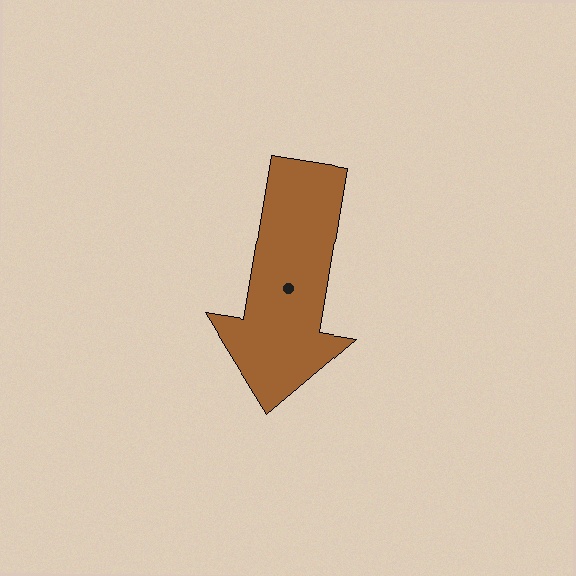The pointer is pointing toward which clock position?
Roughly 6 o'clock.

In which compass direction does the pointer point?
South.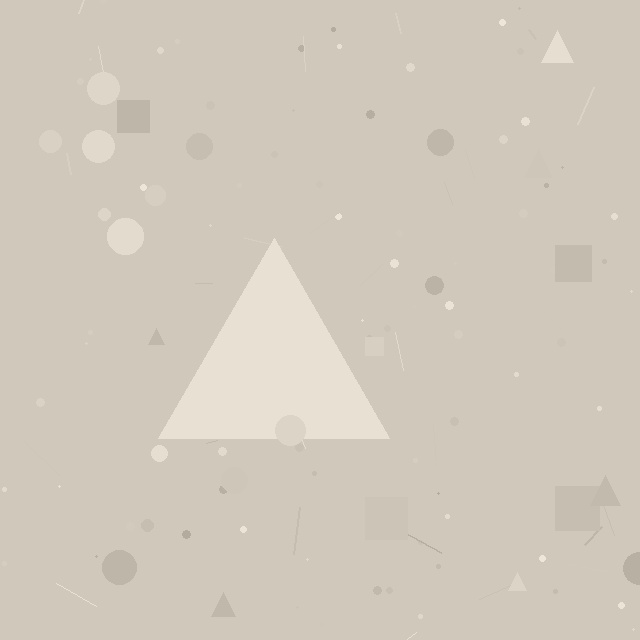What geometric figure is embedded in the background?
A triangle is embedded in the background.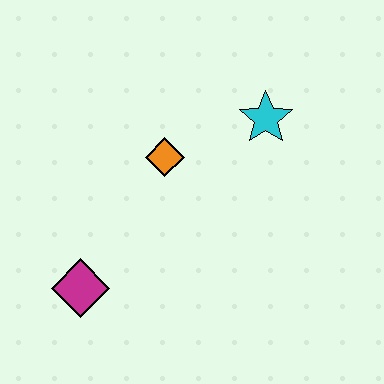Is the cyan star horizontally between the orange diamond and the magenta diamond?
No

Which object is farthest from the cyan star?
The magenta diamond is farthest from the cyan star.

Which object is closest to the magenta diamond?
The orange diamond is closest to the magenta diamond.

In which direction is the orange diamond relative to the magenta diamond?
The orange diamond is above the magenta diamond.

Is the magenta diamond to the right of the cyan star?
No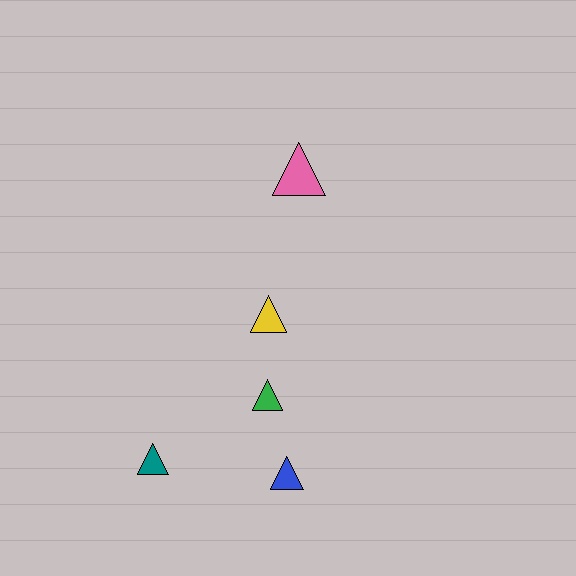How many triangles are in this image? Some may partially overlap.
There are 5 triangles.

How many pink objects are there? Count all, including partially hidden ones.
There is 1 pink object.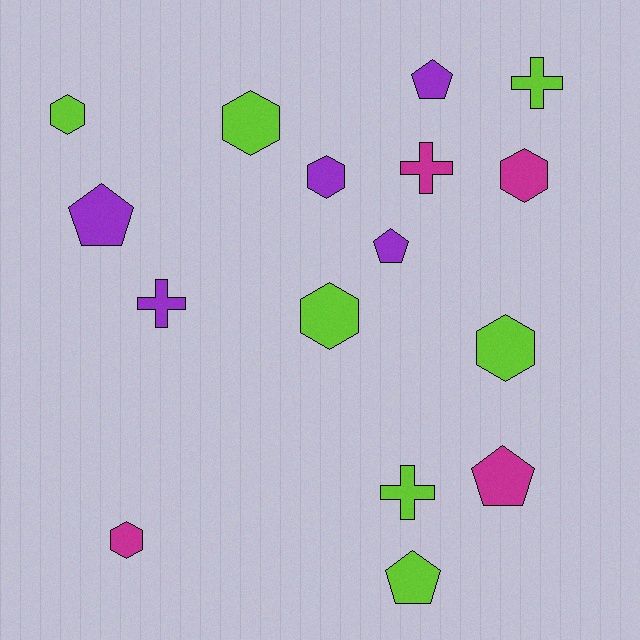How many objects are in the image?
There are 16 objects.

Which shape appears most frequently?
Hexagon, with 7 objects.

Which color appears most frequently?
Lime, with 7 objects.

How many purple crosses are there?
There is 1 purple cross.